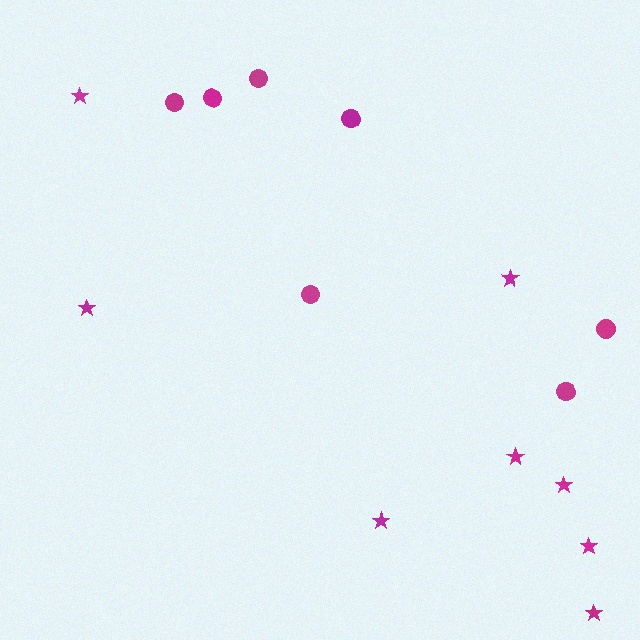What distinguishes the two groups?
There are 2 groups: one group of stars (8) and one group of circles (7).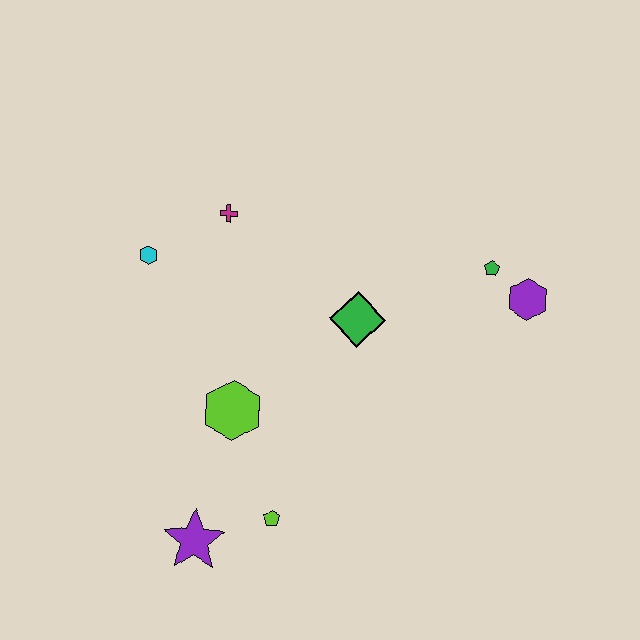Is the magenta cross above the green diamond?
Yes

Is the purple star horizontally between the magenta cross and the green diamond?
No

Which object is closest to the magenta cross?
The cyan hexagon is closest to the magenta cross.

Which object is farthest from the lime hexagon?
The purple hexagon is farthest from the lime hexagon.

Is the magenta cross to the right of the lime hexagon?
No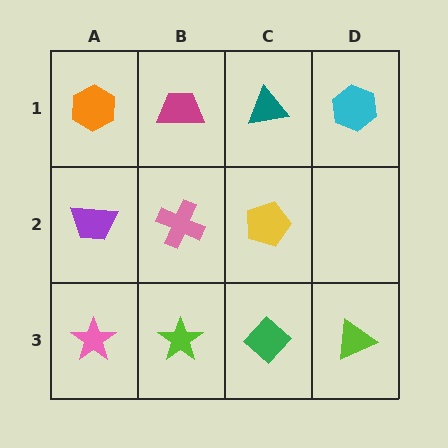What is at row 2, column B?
A pink cross.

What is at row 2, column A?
A purple trapezoid.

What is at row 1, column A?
An orange hexagon.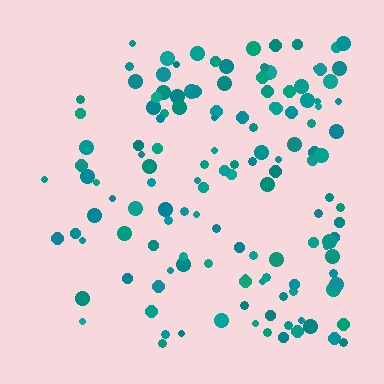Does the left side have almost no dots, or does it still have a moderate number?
Still a moderate number, just noticeably fewer than the right.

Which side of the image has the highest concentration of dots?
The right.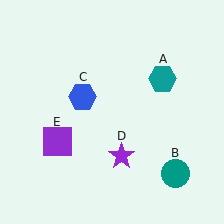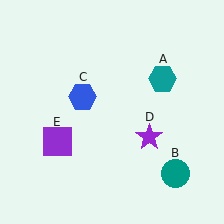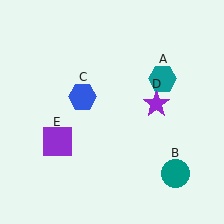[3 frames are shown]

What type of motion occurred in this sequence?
The purple star (object D) rotated counterclockwise around the center of the scene.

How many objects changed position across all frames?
1 object changed position: purple star (object D).